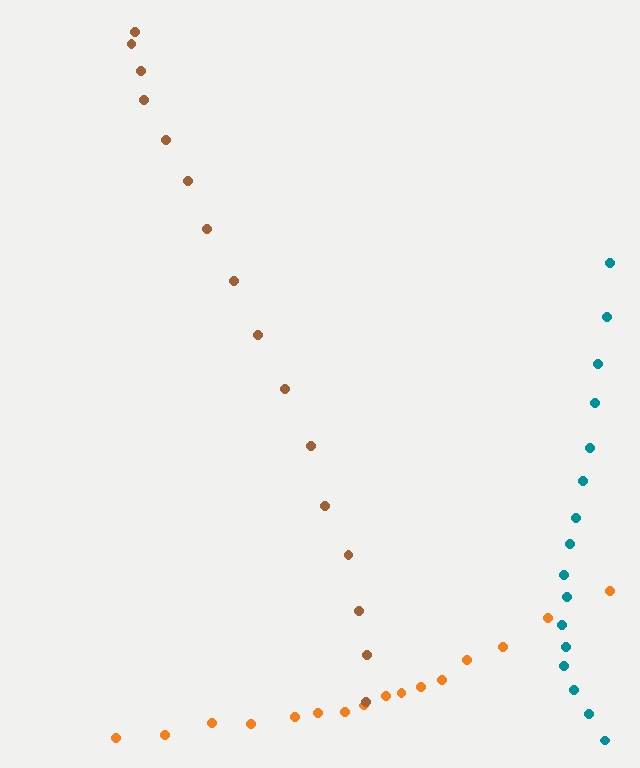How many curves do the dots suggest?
There are 3 distinct paths.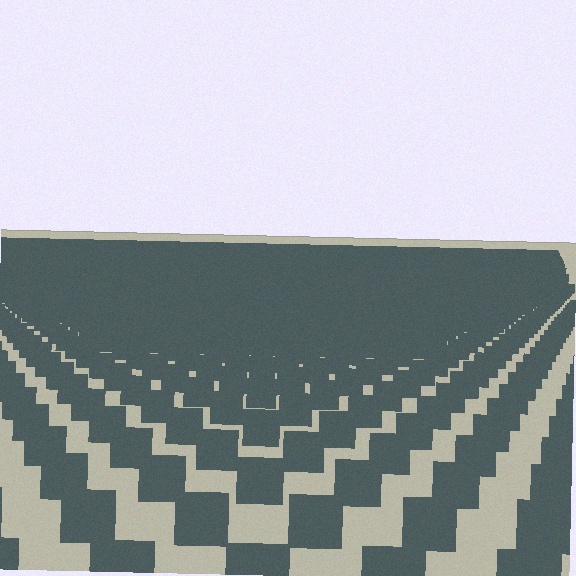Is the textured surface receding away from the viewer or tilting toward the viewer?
The surface is receding away from the viewer. Texture elements get smaller and denser toward the top.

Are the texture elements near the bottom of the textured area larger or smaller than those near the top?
Larger. Near the bottom, elements are closer to the viewer and appear at a bigger on-screen size.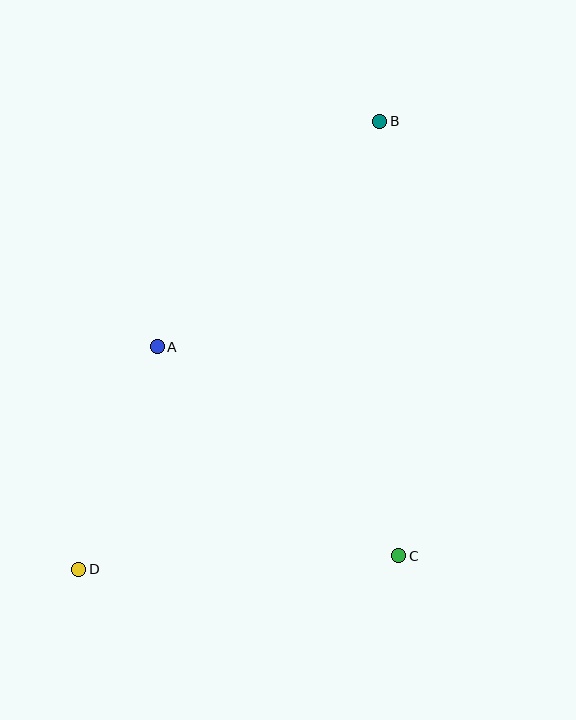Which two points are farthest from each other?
Points B and D are farthest from each other.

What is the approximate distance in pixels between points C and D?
The distance between C and D is approximately 320 pixels.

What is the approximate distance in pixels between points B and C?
The distance between B and C is approximately 435 pixels.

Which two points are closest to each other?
Points A and D are closest to each other.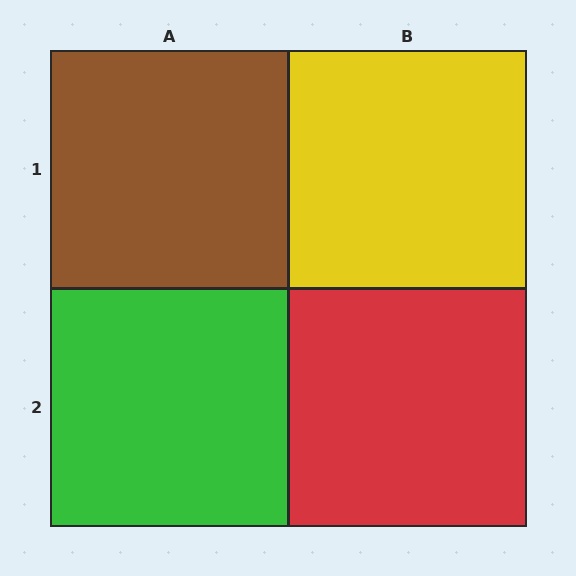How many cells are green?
1 cell is green.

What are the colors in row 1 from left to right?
Brown, yellow.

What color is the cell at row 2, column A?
Green.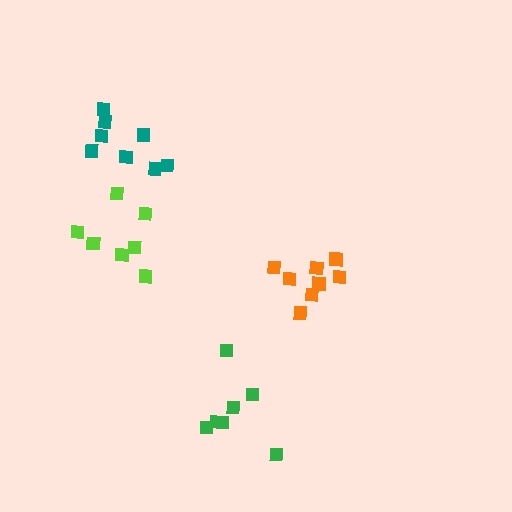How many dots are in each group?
Group 1: 7 dots, Group 2: 8 dots, Group 3: 7 dots, Group 4: 8 dots (30 total).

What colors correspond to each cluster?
The clusters are colored: lime, teal, green, orange.